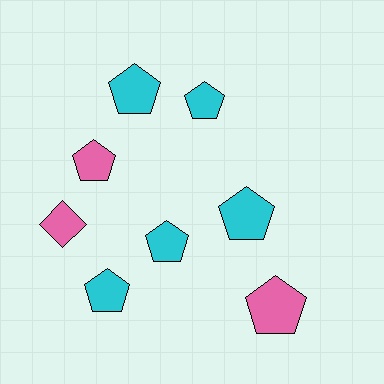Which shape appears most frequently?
Pentagon, with 7 objects.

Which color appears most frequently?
Cyan, with 5 objects.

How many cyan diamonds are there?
There are no cyan diamonds.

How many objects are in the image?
There are 8 objects.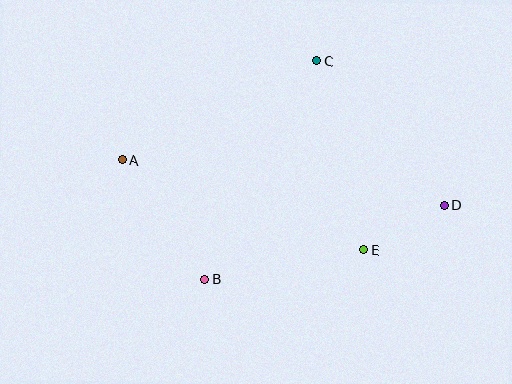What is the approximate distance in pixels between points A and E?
The distance between A and E is approximately 258 pixels.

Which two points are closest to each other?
Points D and E are closest to each other.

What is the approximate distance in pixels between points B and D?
The distance between B and D is approximately 250 pixels.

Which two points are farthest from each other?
Points A and D are farthest from each other.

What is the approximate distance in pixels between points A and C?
The distance between A and C is approximately 219 pixels.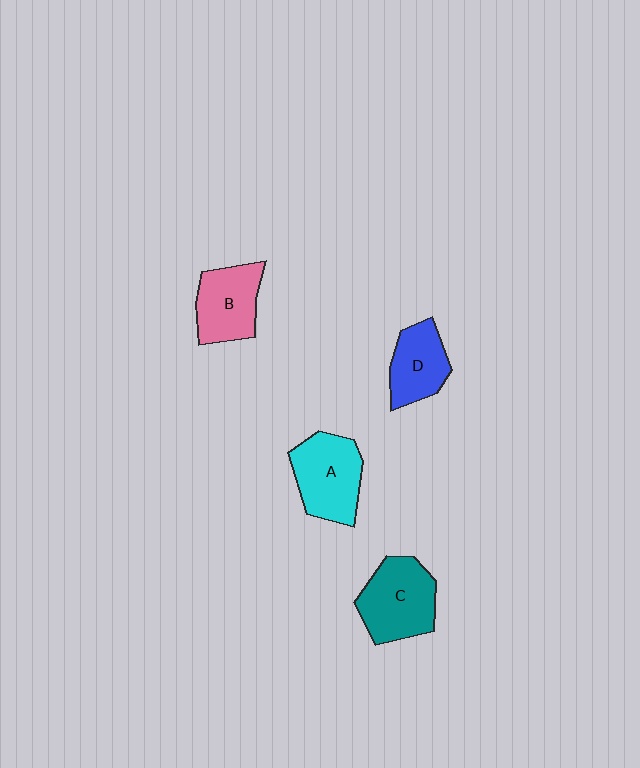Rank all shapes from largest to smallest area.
From largest to smallest: C (teal), A (cyan), B (pink), D (blue).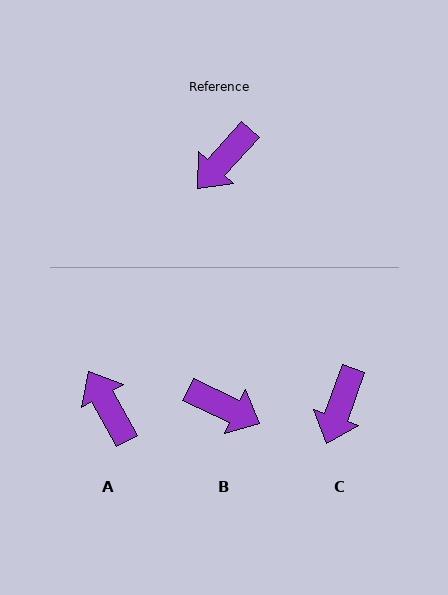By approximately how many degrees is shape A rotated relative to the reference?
Approximately 109 degrees clockwise.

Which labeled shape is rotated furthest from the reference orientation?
A, about 109 degrees away.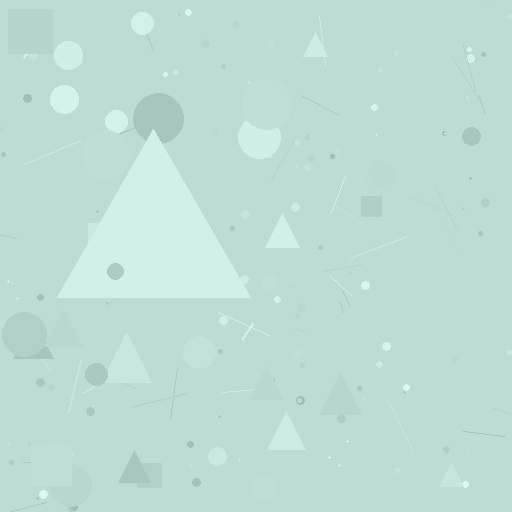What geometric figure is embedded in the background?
A triangle is embedded in the background.